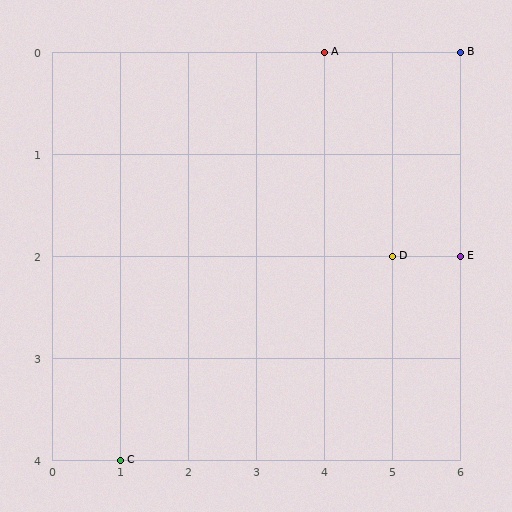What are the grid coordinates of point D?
Point D is at grid coordinates (5, 2).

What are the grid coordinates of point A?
Point A is at grid coordinates (4, 0).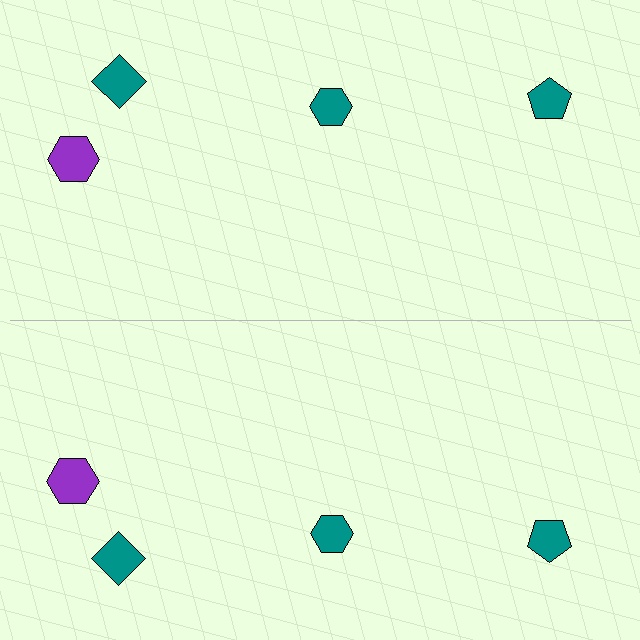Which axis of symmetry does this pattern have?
The pattern has a horizontal axis of symmetry running through the center of the image.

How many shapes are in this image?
There are 8 shapes in this image.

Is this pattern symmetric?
Yes, this pattern has bilateral (reflection) symmetry.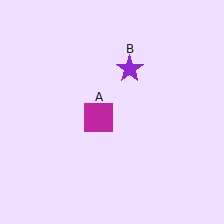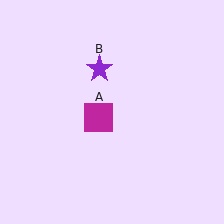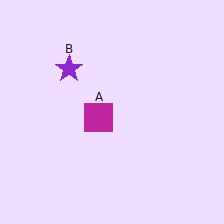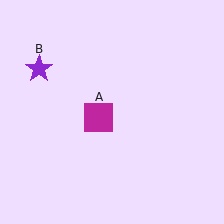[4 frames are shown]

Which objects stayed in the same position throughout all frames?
Magenta square (object A) remained stationary.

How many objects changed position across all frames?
1 object changed position: purple star (object B).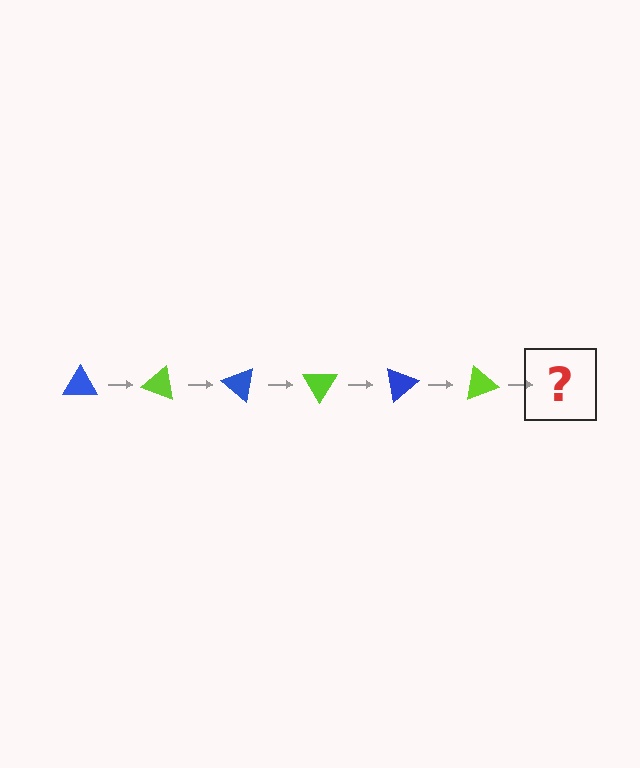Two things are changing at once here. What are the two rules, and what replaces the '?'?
The two rules are that it rotates 20 degrees each step and the color cycles through blue and lime. The '?' should be a blue triangle, rotated 120 degrees from the start.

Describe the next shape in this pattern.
It should be a blue triangle, rotated 120 degrees from the start.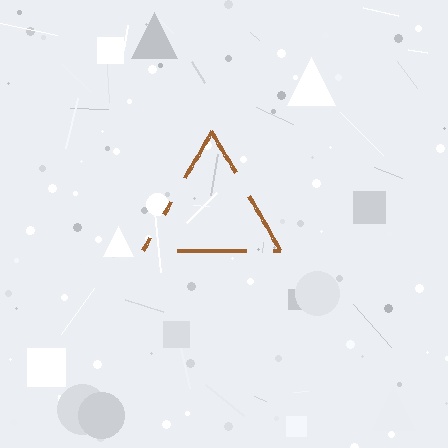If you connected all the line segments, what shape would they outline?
They would outline a triangle.